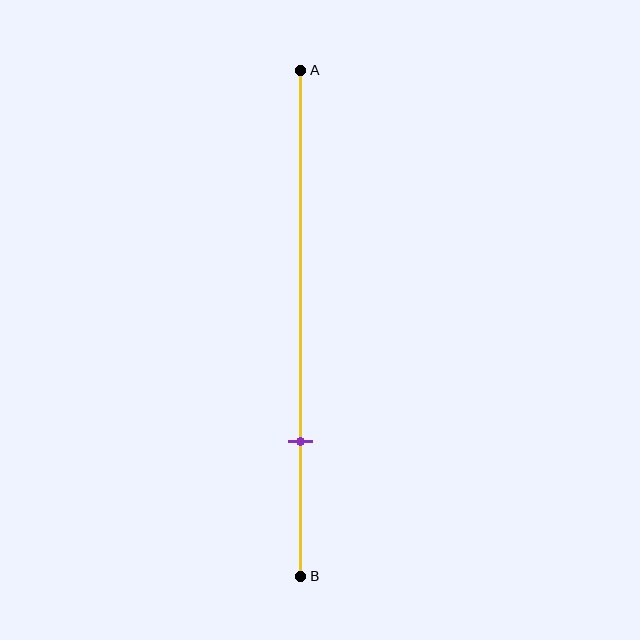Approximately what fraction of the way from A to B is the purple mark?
The purple mark is approximately 75% of the way from A to B.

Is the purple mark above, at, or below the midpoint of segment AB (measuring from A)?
The purple mark is below the midpoint of segment AB.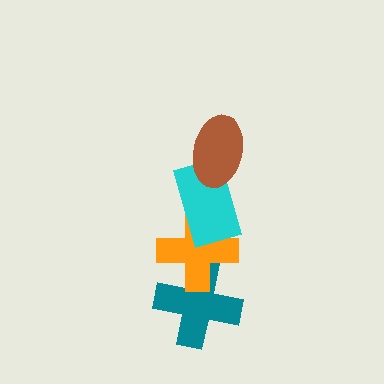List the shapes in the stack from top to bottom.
From top to bottom: the brown ellipse, the cyan rectangle, the orange cross, the teal cross.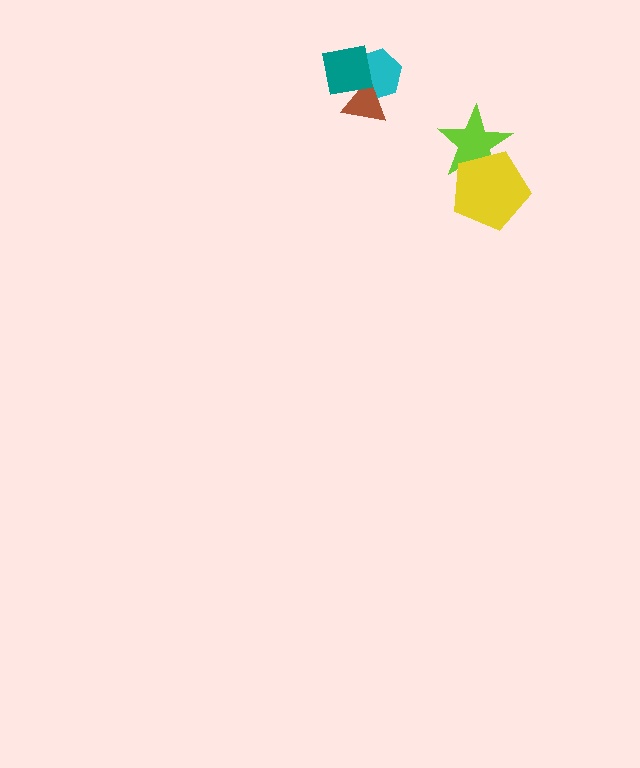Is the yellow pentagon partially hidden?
No, no other shape covers it.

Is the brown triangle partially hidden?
Yes, it is partially covered by another shape.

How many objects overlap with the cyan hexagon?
2 objects overlap with the cyan hexagon.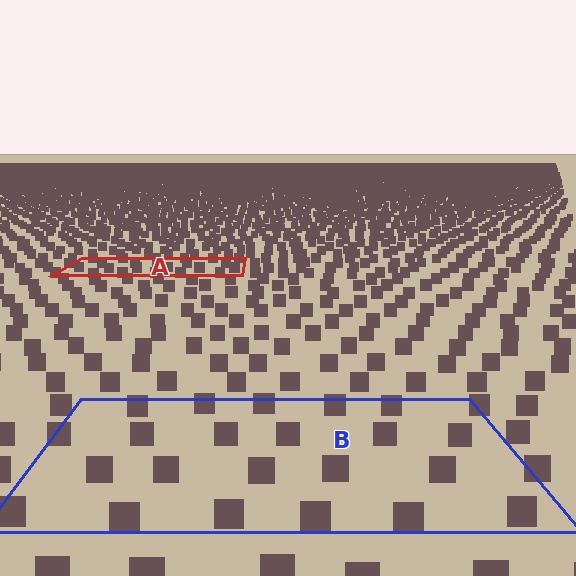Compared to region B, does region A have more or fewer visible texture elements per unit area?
Region A has more texture elements per unit area — they are packed more densely because it is farther away.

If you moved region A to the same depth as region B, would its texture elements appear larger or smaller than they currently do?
They would appear larger. At a closer depth, the same texture elements are projected at a bigger on-screen size.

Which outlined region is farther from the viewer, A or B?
Region A is farther from the viewer — the texture elements inside it appear smaller and more densely packed.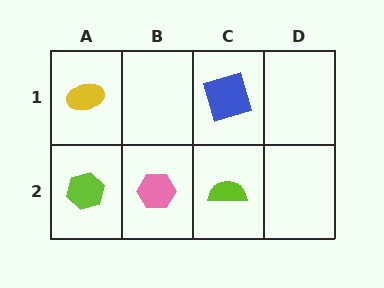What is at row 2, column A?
A lime hexagon.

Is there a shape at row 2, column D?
No, that cell is empty.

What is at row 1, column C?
A blue square.